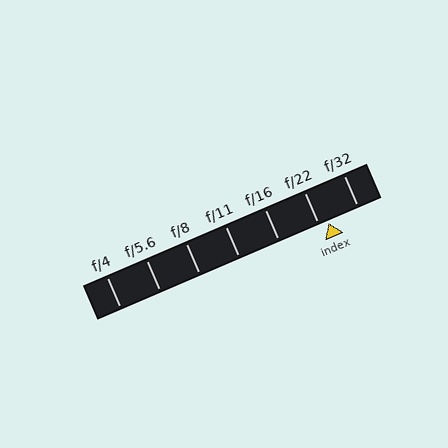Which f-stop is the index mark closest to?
The index mark is closest to f/22.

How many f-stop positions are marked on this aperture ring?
There are 7 f-stop positions marked.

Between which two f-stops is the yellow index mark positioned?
The index mark is between f/22 and f/32.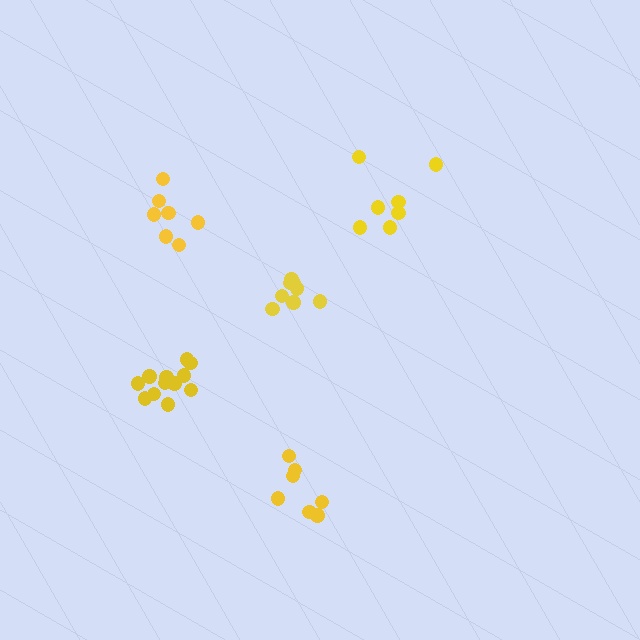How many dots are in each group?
Group 1: 7 dots, Group 2: 7 dots, Group 3: 12 dots, Group 4: 7 dots, Group 5: 8 dots (41 total).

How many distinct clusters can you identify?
There are 5 distinct clusters.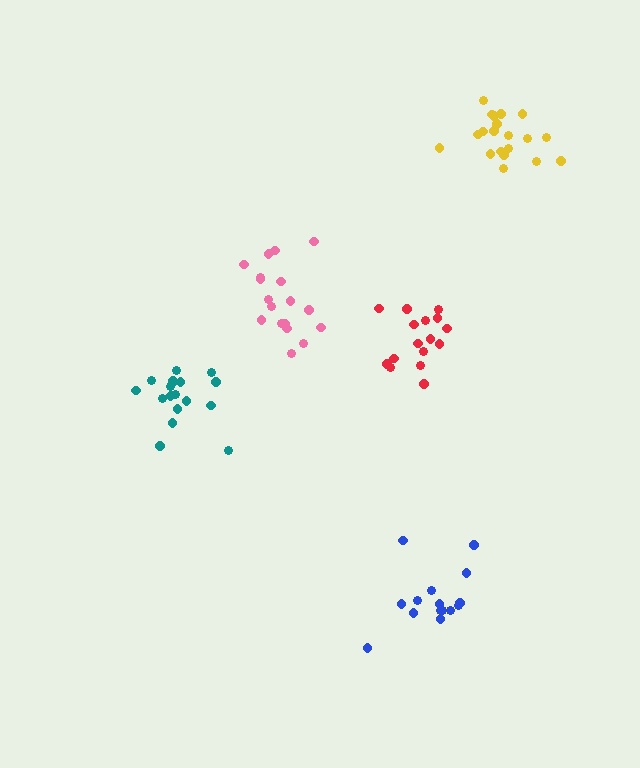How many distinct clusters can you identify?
There are 5 distinct clusters.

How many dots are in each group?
Group 1: 15 dots, Group 2: 20 dots, Group 3: 18 dots, Group 4: 18 dots, Group 5: 16 dots (87 total).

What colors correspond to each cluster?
The clusters are colored: blue, yellow, teal, pink, red.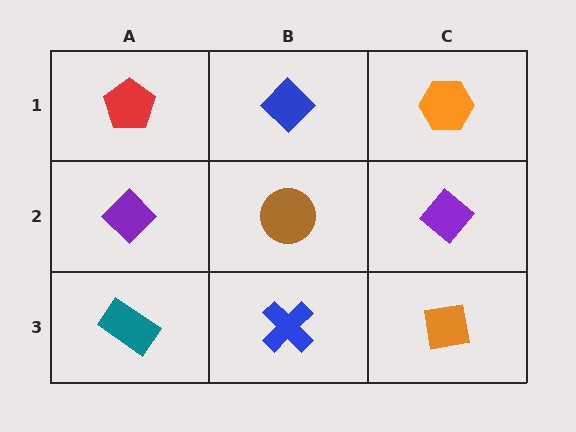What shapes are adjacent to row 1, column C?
A purple diamond (row 2, column C), a blue diamond (row 1, column B).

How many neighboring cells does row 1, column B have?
3.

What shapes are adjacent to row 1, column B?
A brown circle (row 2, column B), a red pentagon (row 1, column A), an orange hexagon (row 1, column C).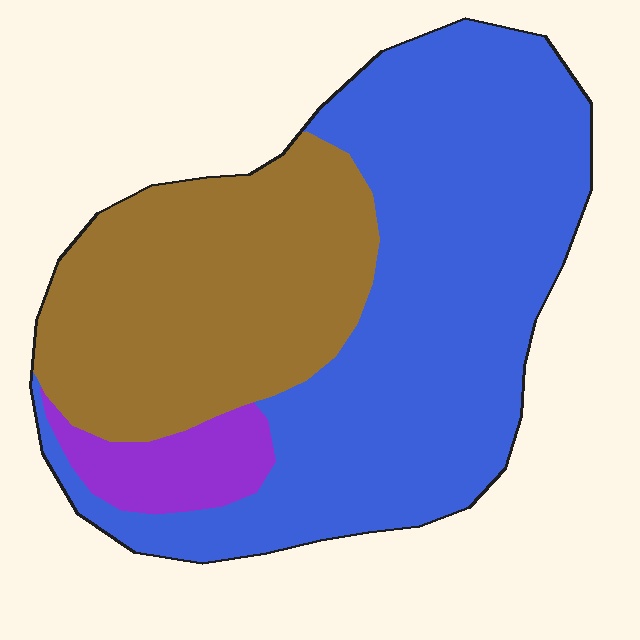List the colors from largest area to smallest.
From largest to smallest: blue, brown, purple.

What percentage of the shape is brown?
Brown takes up between a third and a half of the shape.